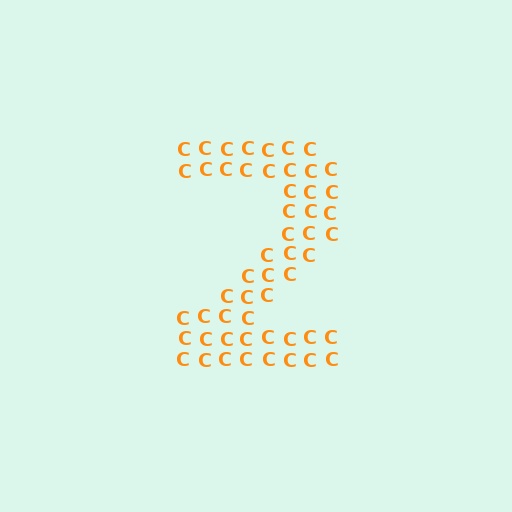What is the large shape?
The large shape is the digit 2.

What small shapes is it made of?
It is made of small letter C's.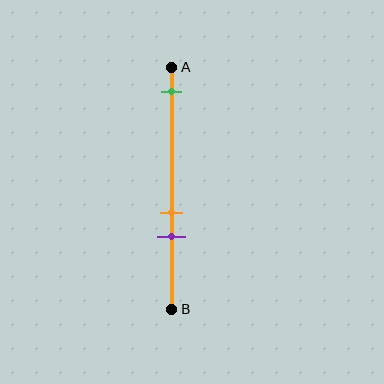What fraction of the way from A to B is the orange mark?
The orange mark is approximately 60% (0.6) of the way from A to B.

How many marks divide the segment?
There are 3 marks dividing the segment.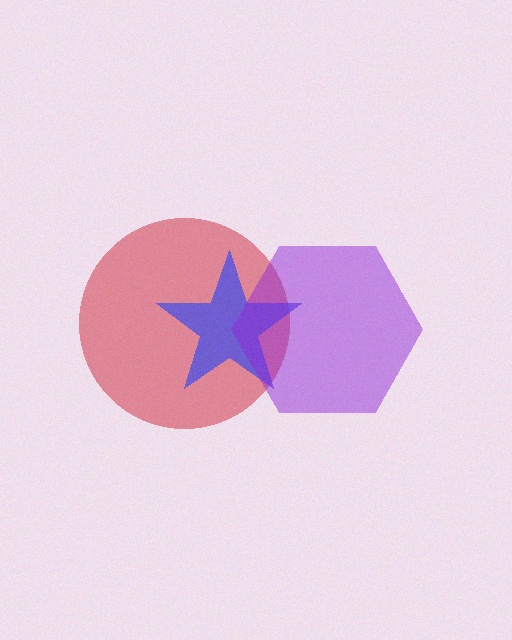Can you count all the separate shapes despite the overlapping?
Yes, there are 3 separate shapes.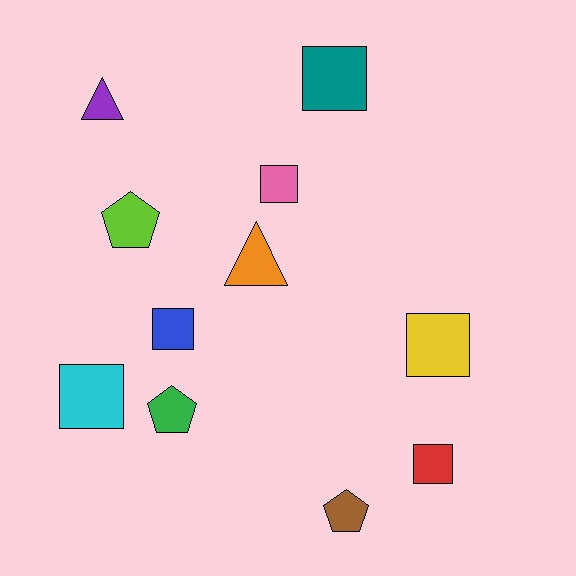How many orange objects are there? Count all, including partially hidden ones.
There is 1 orange object.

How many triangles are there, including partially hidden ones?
There are 2 triangles.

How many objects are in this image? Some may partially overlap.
There are 11 objects.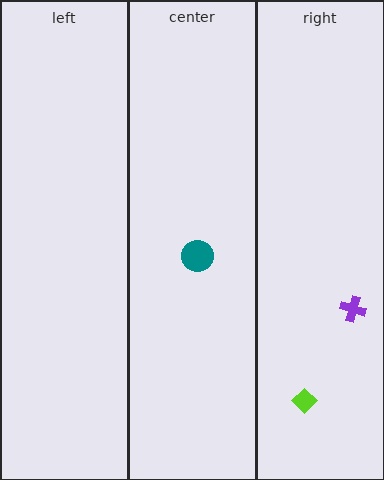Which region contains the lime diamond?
The right region.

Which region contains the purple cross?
The right region.